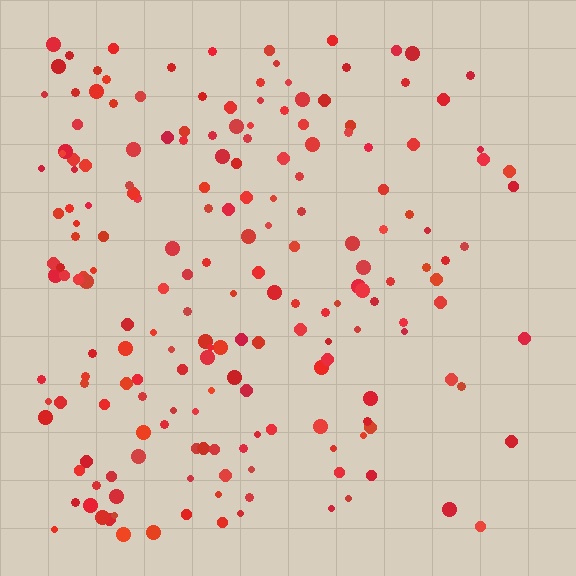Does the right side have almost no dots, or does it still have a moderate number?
Still a moderate number, just noticeably fewer than the left.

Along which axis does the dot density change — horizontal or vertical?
Horizontal.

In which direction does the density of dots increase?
From right to left, with the left side densest.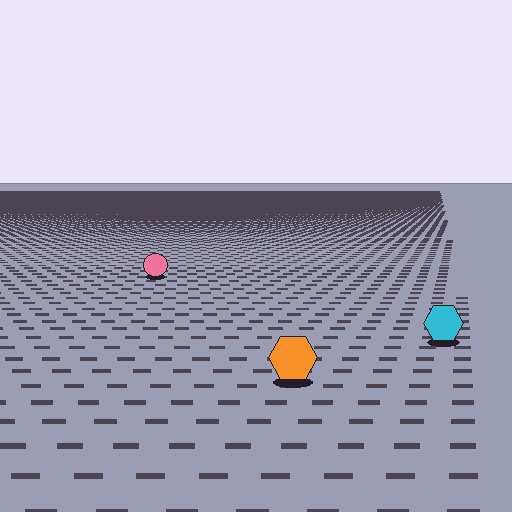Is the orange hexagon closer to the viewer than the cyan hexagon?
Yes. The orange hexagon is closer — you can tell from the texture gradient: the ground texture is coarser near it.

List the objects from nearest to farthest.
From nearest to farthest: the orange hexagon, the cyan hexagon, the pink circle.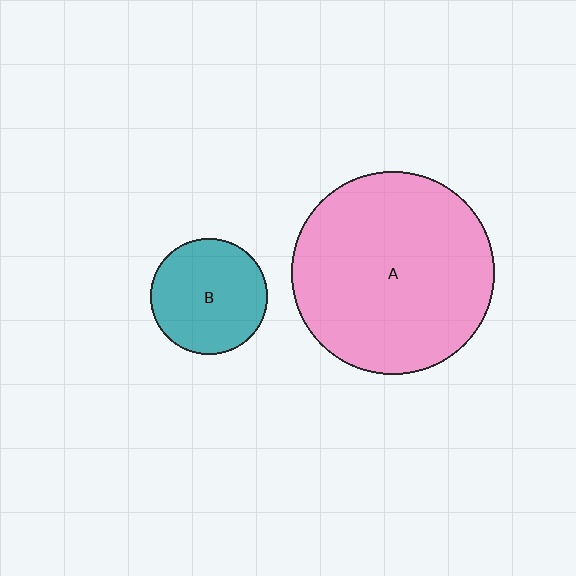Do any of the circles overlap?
No, none of the circles overlap.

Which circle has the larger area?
Circle A (pink).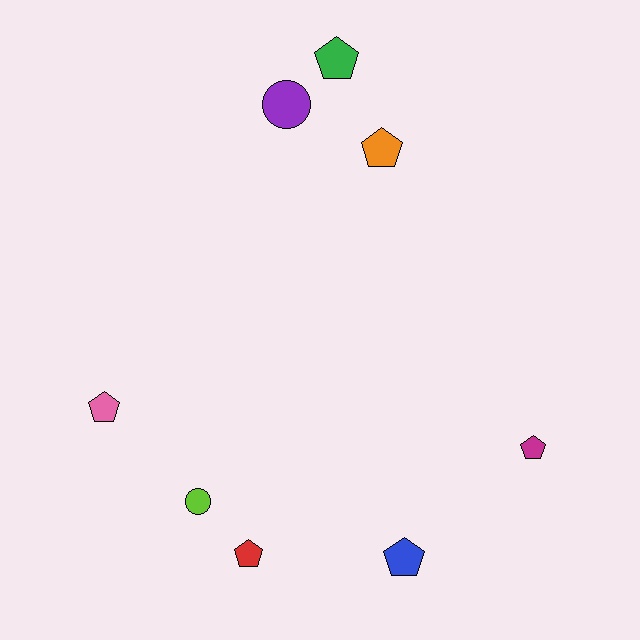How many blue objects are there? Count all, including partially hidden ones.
There is 1 blue object.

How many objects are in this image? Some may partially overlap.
There are 8 objects.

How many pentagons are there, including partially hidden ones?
There are 6 pentagons.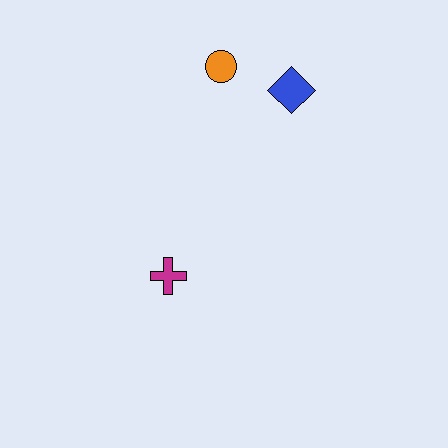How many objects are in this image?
There are 3 objects.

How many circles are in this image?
There is 1 circle.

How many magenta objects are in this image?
There is 1 magenta object.